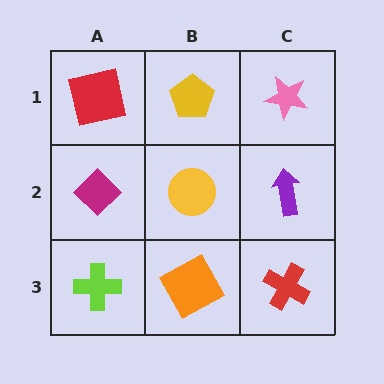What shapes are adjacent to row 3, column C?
A purple arrow (row 2, column C), an orange square (row 3, column B).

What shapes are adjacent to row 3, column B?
A yellow circle (row 2, column B), a lime cross (row 3, column A), a red cross (row 3, column C).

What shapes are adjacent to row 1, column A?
A magenta diamond (row 2, column A), a yellow pentagon (row 1, column B).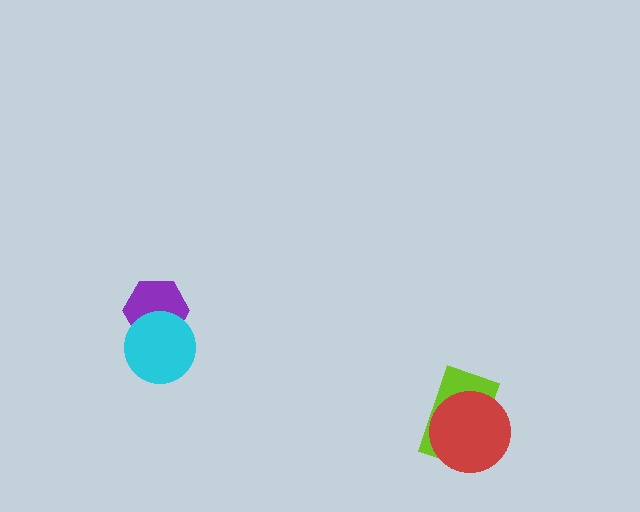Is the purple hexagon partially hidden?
Yes, it is partially covered by another shape.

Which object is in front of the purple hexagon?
The cyan circle is in front of the purple hexagon.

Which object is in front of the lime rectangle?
The red circle is in front of the lime rectangle.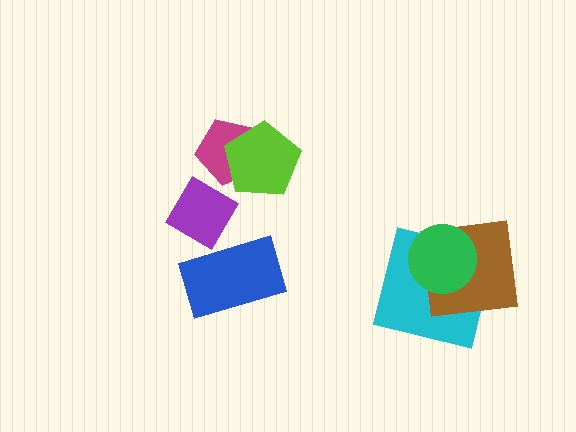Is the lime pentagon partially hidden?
No, no other shape covers it.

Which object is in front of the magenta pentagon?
The lime pentagon is in front of the magenta pentagon.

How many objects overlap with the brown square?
2 objects overlap with the brown square.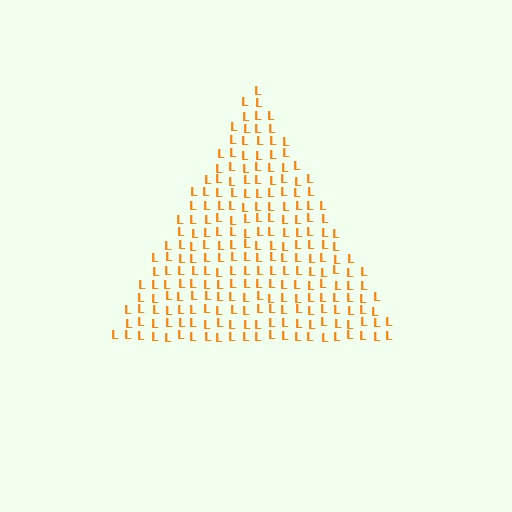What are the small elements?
The small elements are letter L's.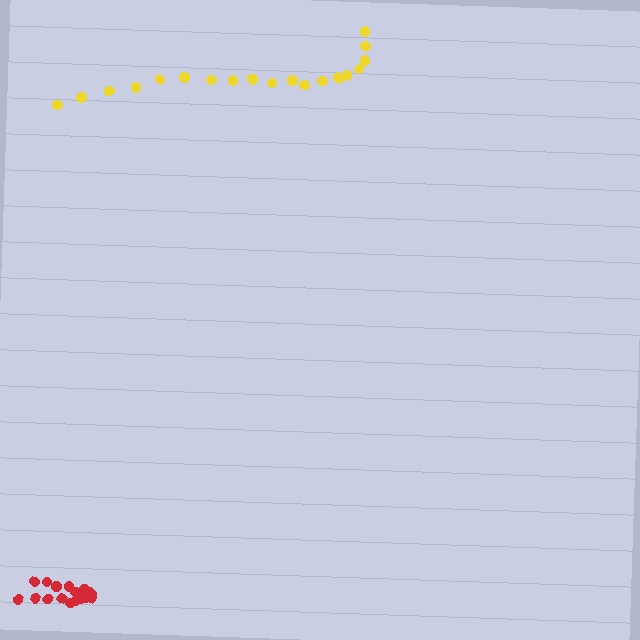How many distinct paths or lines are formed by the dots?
There are 2 distinct paths.